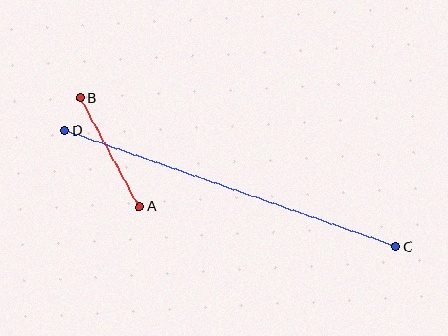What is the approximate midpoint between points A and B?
The midpoint is at approximately (110, 152) pixels.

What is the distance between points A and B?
The distance is approximately 124 pixels.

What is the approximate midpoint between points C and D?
The midpoint is at approximately (230, 189) pixels.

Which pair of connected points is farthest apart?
Points C and D are farthest apart.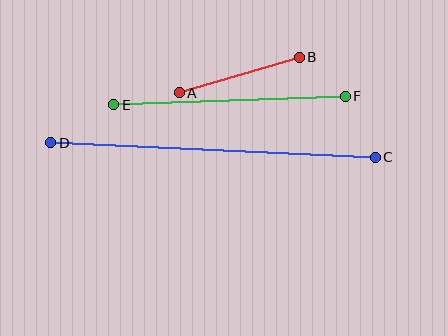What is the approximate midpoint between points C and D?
The midpoint is at approximately (213, 150) pixels.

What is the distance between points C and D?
The distance is approximately 324 pixels.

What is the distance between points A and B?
The distance is approximately 126 pixels.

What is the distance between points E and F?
The distance is approximately 232 pixels.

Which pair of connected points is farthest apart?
Points C and D are farthest apart.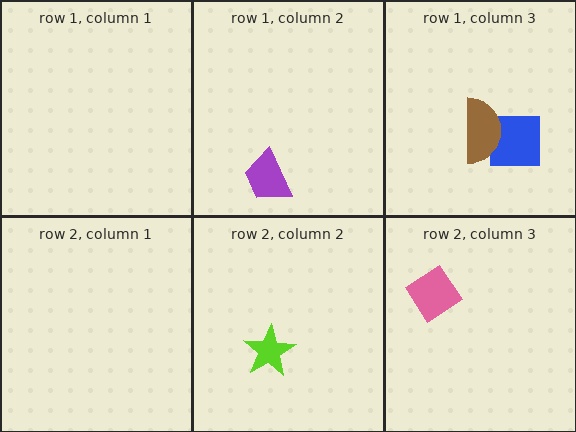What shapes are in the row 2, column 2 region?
The lime star.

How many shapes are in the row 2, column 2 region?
1.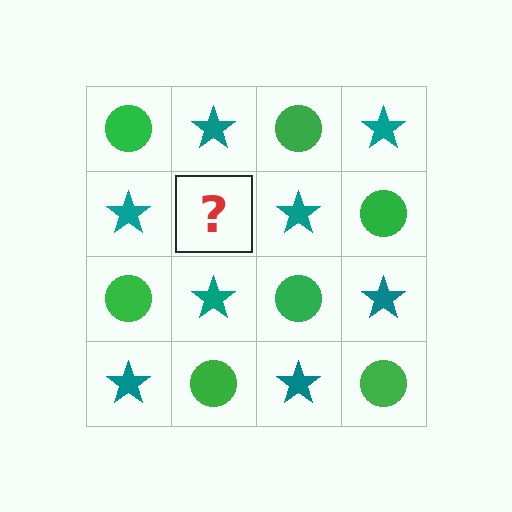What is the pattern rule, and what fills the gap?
The rule is that it alternates green circle and teal star in a checkerboard pattern. The gap should be filled with a green circle.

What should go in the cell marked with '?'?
The missing cell should contain a green circle.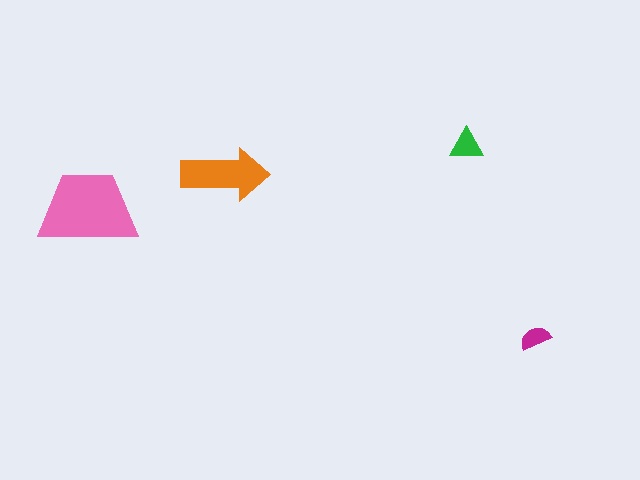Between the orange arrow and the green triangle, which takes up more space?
The orange arrow.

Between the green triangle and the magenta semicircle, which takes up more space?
The green triangle.